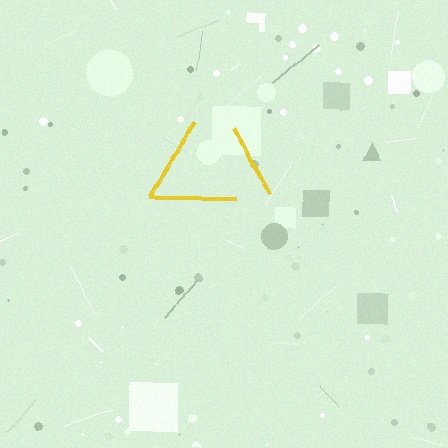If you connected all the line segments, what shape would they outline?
They would outline a triangle.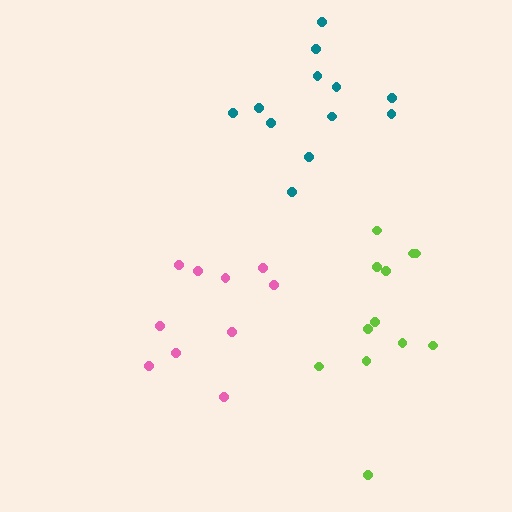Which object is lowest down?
The lime cluster is bottommost.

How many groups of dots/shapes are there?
There are 3 groups.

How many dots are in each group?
Group 1: 10 dots, Group 2: 12 dots, Group 3: 12 dots (34 total).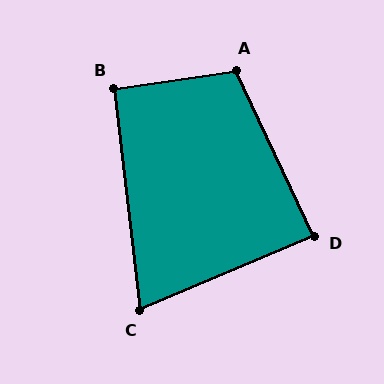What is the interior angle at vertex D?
Approximately 88 degrees (approximately right).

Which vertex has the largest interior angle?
A, at approximately 106 degrees.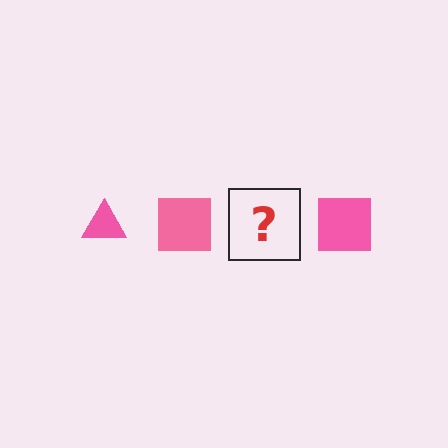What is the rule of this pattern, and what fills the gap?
The rule is that the pattern cycles through triangle, square shapes in pink. The gap should be filled with a pink triangle.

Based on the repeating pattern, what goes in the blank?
The blank should be a pink triangle.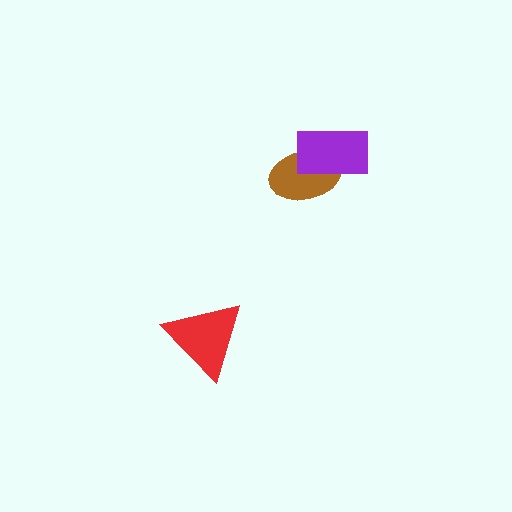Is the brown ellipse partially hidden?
Yes, it is partially covered by another shape.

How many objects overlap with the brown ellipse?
1 object overlaps with the brown ellipse.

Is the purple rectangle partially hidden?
No, no other shape covers it.